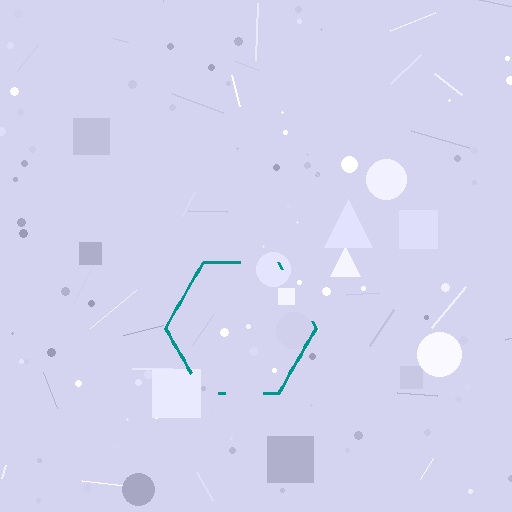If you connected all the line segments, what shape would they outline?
They would outline a hexagon.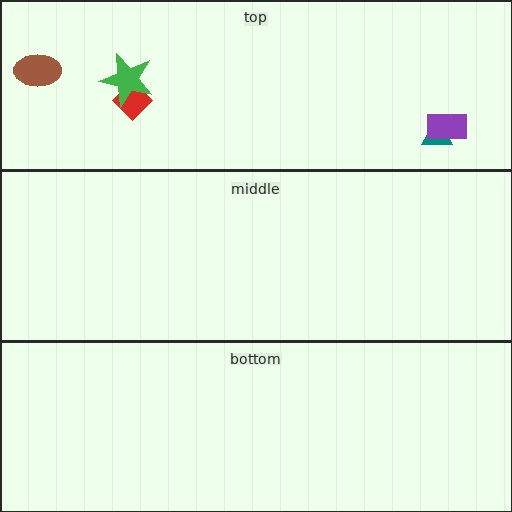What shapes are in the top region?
The brown ellipse, the red diamond, the teal triangle, the purple rectangle, the green star.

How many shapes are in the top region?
5.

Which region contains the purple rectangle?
The top region.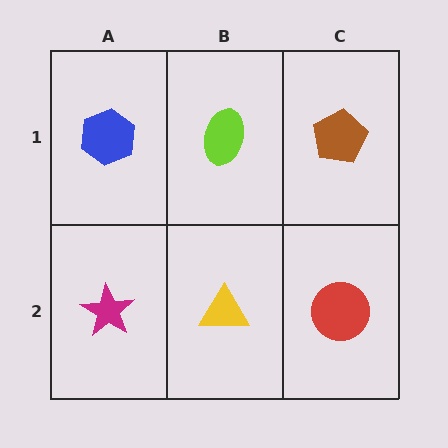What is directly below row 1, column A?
A magenta star.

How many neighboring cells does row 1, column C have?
2.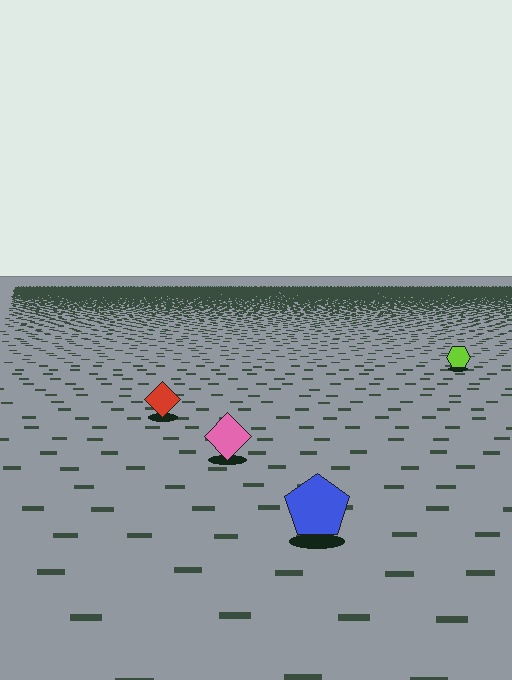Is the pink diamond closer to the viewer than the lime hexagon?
Yes. The pink diamond is closer — you can tell from the texture gradient: the ground texture is coarser near it.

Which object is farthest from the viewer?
The lime hexagon is farthest from the viewer. It appears smaller and the ground texture around it is denser.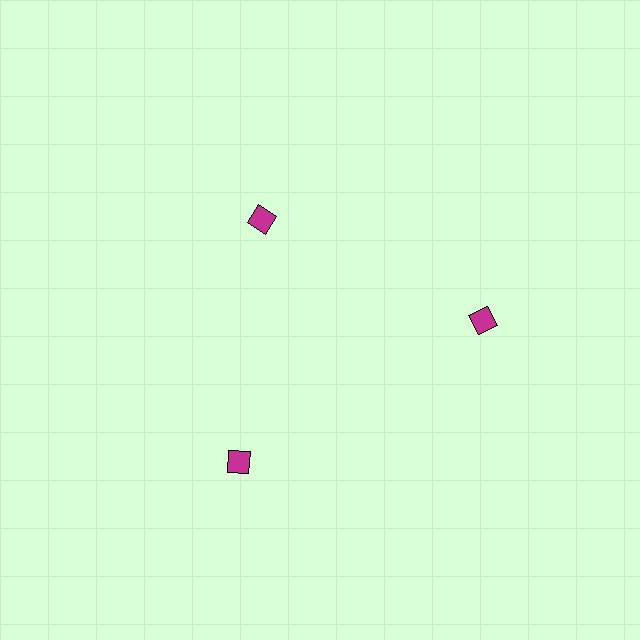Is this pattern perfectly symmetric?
No. The 3 magenta diamonds are arranged in a ring, but one element near the 11 o'clock position is pulled inward toward the center, breaking the 3-fold rotational symmetry.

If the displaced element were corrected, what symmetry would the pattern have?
It would have 3-fold rotational symmetry — the pattern would map onto itself every 120 degrees.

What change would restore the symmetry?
The symmetry would be restored by moving it outward, back onto the ring so that all 3 diamonds sit at equal angles and equal distance from the center.